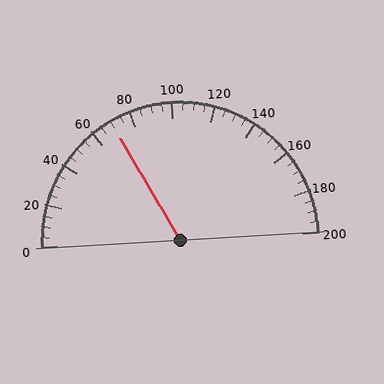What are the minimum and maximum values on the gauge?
The gauge ranges from 0 to 200.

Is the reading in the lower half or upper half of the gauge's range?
The reading is in the lower half of the range (0 to 200).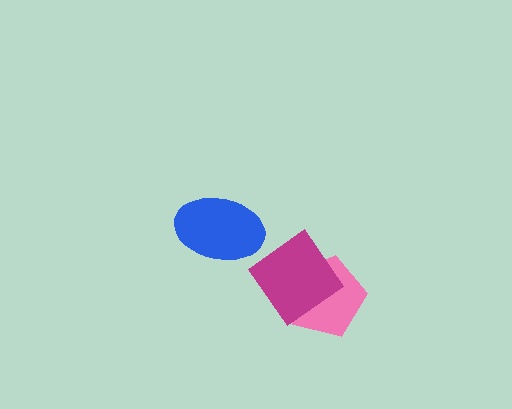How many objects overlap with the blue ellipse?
0 objects overlap with the blue ellipse.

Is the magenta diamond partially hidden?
No, no other shape covers it.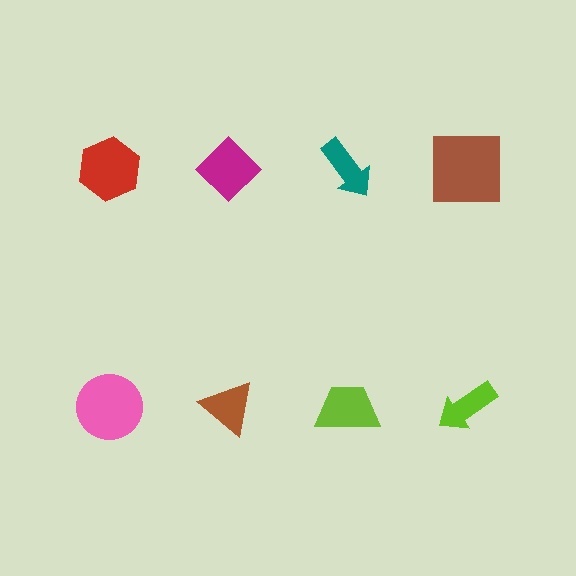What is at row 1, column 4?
A brown square.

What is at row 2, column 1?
A pink circle.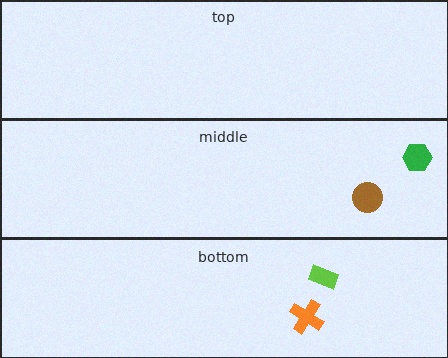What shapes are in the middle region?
The green hexagon, the brown circle.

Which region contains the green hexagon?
The middle region.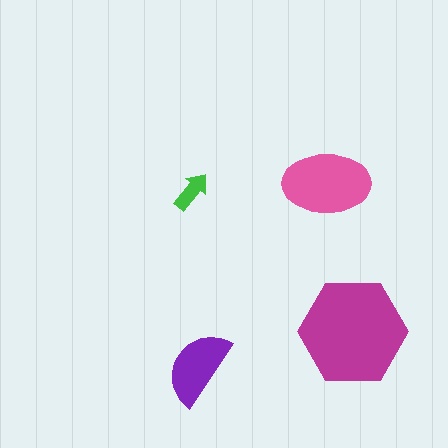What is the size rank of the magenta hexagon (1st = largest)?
1st.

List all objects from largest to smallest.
The magenta hexagon, the pink ellipse, the purple semicircle, the green arrow.